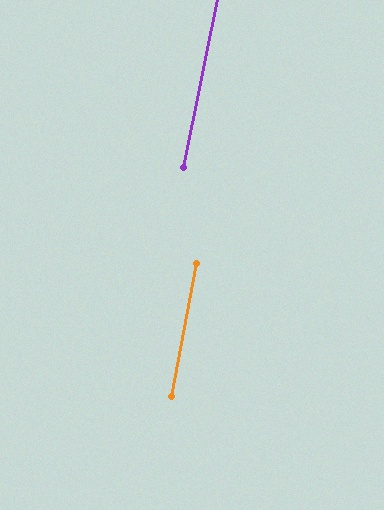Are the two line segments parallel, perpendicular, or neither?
Parallel — their directions differ by only 1.1°.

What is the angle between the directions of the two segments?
Approximately 1 degree.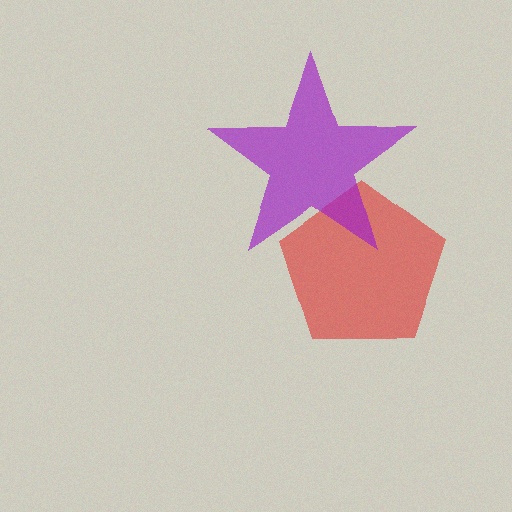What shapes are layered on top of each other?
The layered shapes are: a red pentagon, a purple star.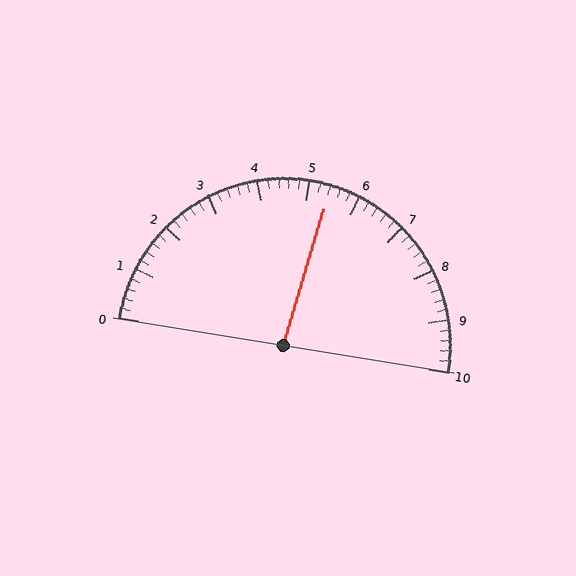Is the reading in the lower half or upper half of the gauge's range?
The reading is in the upper half of the range (0 to 10).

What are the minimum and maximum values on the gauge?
The gauge ranges from 0 to 10.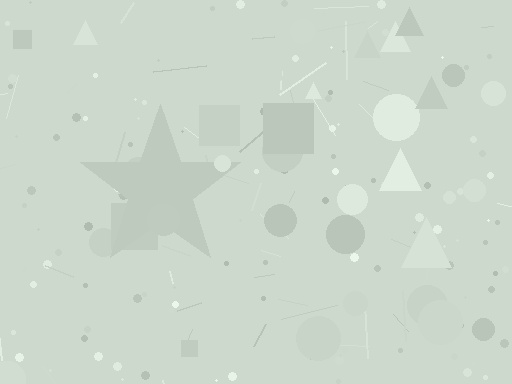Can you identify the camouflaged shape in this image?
The camouflaged shape is a star.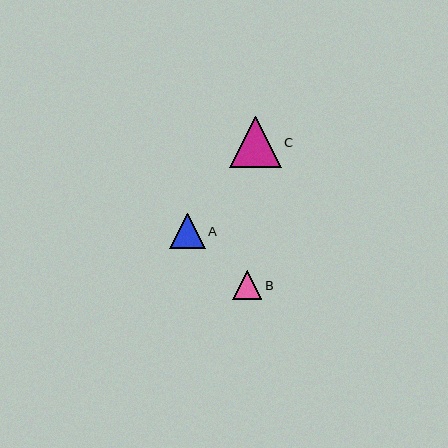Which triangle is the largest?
Triangle C is the largest with a size of approximately 51 pixels.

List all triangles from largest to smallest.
From largest to smallest: C, A, B.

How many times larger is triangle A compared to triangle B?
Triangle A is approximately 1.2 times the size of triangle B.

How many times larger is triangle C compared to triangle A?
Triangle C is approximately 1.5 times the size of triangle A.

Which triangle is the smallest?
Triangle B is the smallest with a size of approximately 29 pixels.